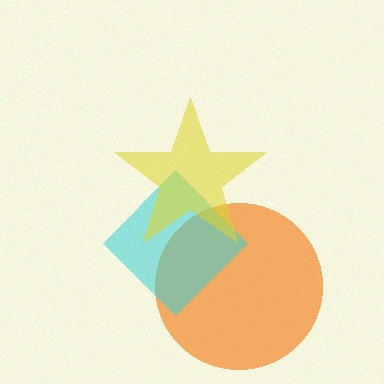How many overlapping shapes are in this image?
There are 3 overlapping shapes in the image.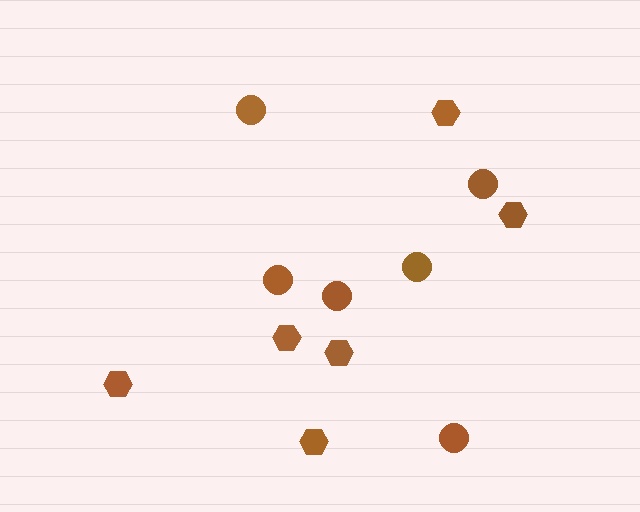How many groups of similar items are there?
There are 2 groups: one group of hexagons (6) and one group of circles (6).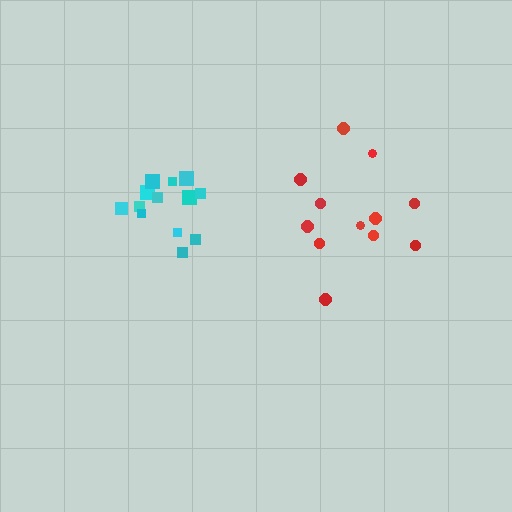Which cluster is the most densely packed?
Cyan.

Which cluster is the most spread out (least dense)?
Red.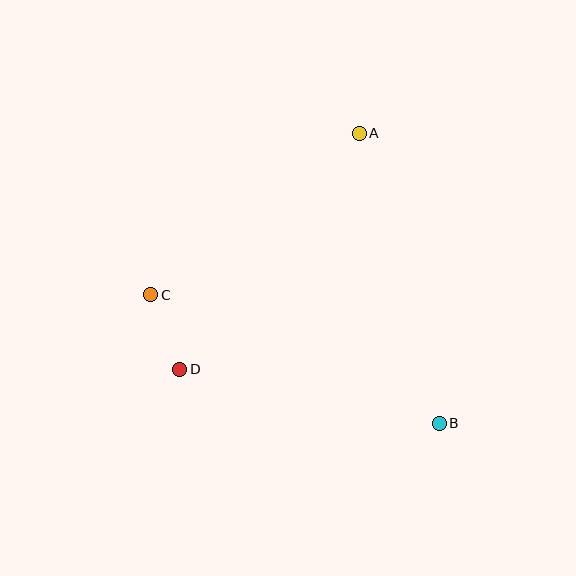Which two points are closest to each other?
Points C and D are closest to each other.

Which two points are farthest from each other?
Points B and C are farthest from each other.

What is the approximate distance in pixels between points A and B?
The distance between A and B is approximately 301 pixels.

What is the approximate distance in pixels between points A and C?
The distance between A and C is approximately 264 pixels.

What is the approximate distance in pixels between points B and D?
The distance between B and D is approximately 265 pixels.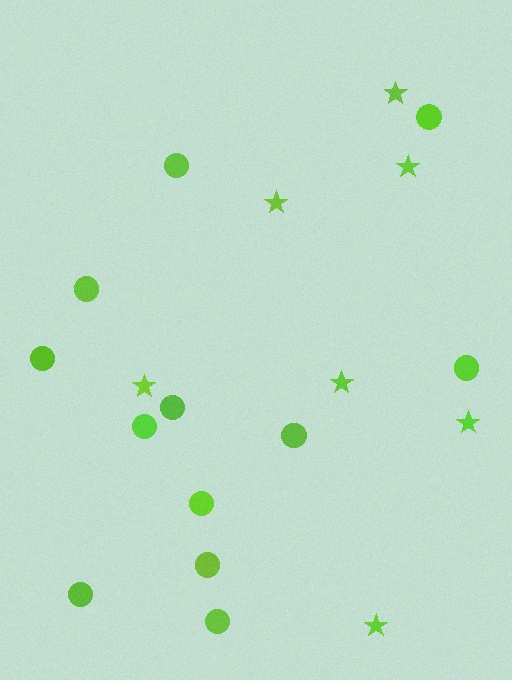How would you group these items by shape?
There are 2 groups: one group of stars (7) and one group of circles (12).